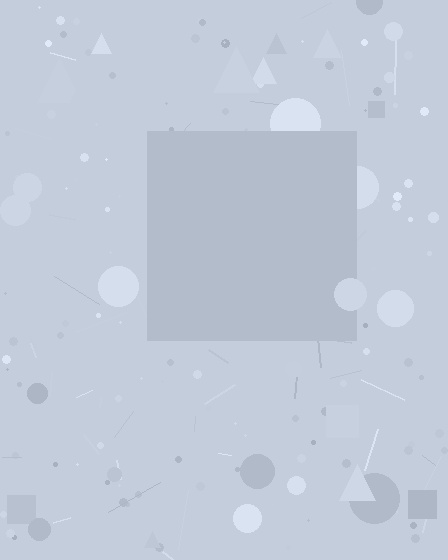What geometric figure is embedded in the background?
A square is embedded in the background.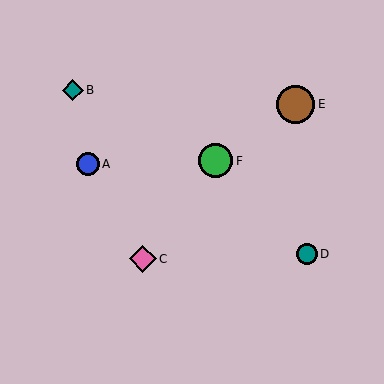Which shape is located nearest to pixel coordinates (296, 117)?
The brown circle (labeled E) at (296, 104) is nearest to that location.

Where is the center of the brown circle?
The center of the brown circle is at (296, 104).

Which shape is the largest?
The brown circle (labeled E) is the largest.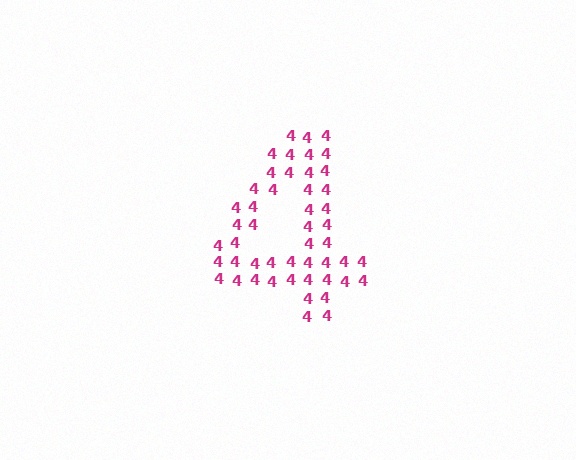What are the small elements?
The small elements are digit 4's.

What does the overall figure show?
The overall figure shows the digit 4.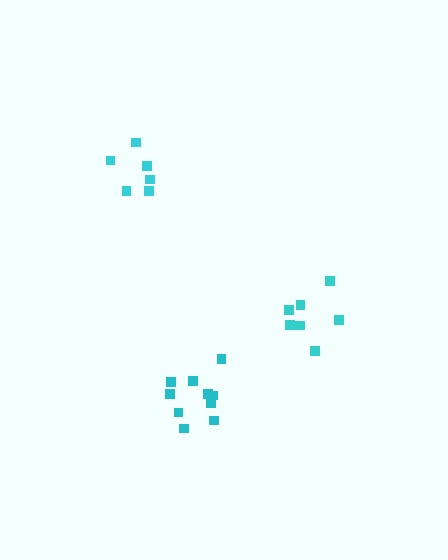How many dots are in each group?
Group 1: 6 dots, Group 2: 10 dots, Group 3: 7 dots (23 total).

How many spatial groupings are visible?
There are 3 spatial groupings.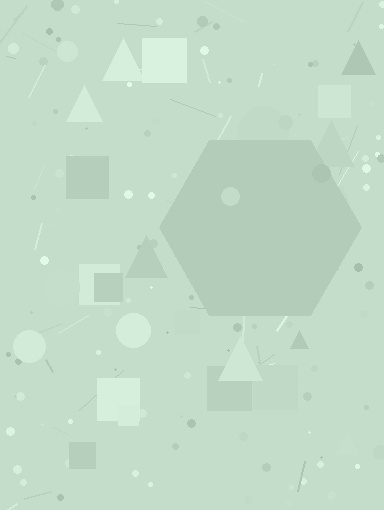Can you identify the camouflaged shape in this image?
The camouflaged shape is a hexagon.